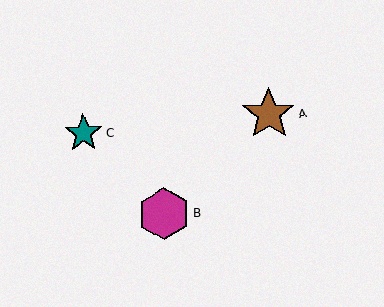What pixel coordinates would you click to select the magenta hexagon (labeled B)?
Click at (164, 214) to select the magenta hexagon B.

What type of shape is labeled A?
Shape A is a brown star.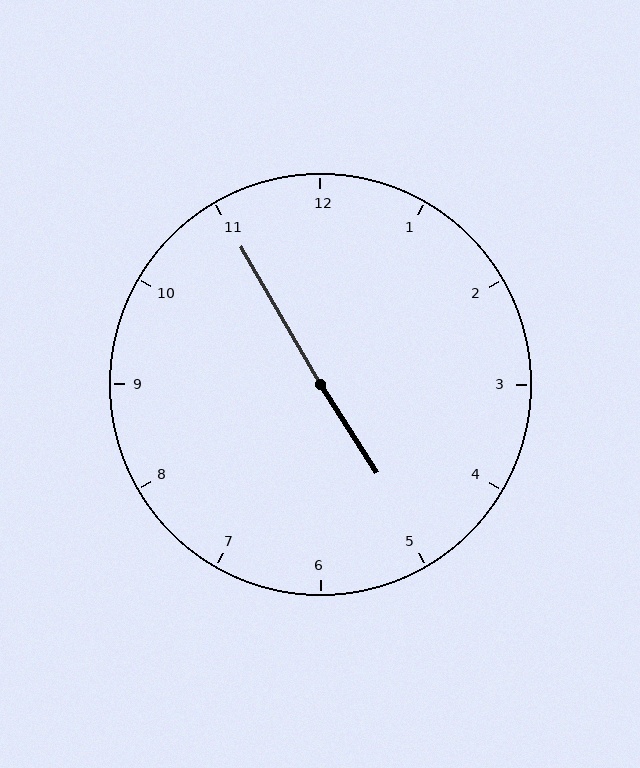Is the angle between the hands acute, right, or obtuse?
It is obtuse.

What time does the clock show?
4:55.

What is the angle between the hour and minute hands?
Approximately 178 degrees.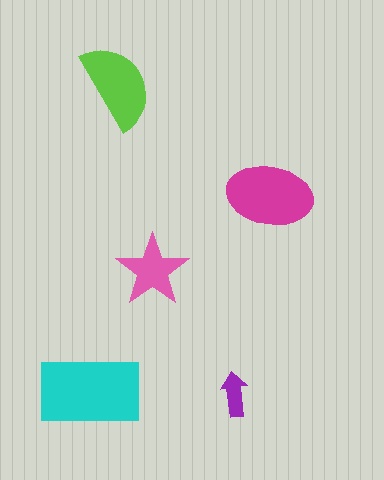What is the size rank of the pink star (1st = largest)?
4th.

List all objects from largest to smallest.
The cyan rectangle, the magenta ellipse, the lime semicircle, the pink star, the purple arrow.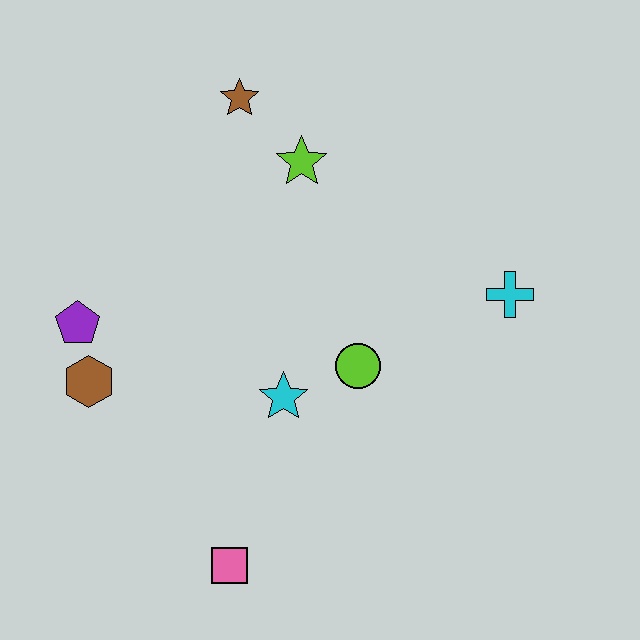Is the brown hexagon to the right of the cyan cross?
No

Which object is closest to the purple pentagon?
The brown hexagon is closest to the purple pentagon.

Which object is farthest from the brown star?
The pink square is farthest from the brown star.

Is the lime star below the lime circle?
No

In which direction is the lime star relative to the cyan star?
The lime star is above the cyan star.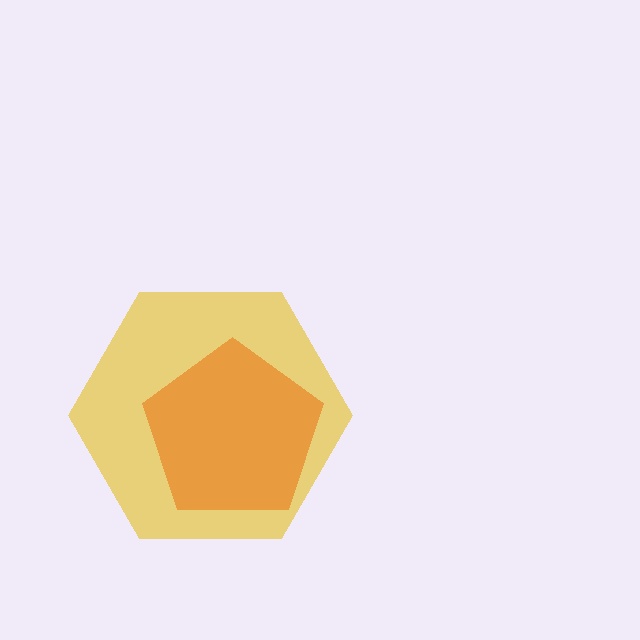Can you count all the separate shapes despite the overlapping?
Yes, there are 2 separate shapes.